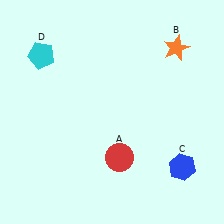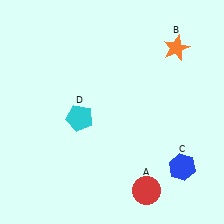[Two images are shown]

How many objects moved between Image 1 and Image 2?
2 objects moved between the two images.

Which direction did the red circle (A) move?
The red circle (A) moved down.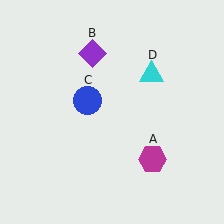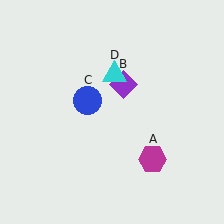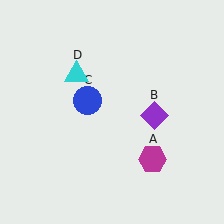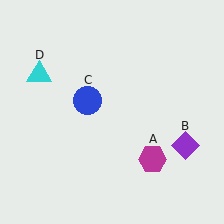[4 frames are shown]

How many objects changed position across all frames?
2 objects changed position: purple diamond (object B), cyan triangle (object D).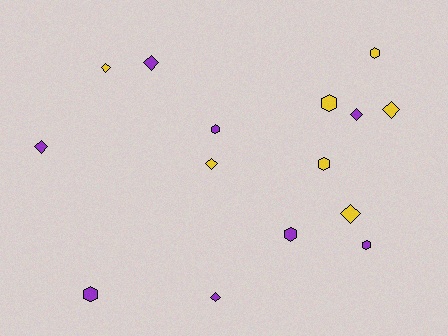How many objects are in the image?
There are 15 objects.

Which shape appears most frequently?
Diamond, with 8 objects.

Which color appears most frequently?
Purple, with 8 objects.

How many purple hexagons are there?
There are 4 purple hexagons.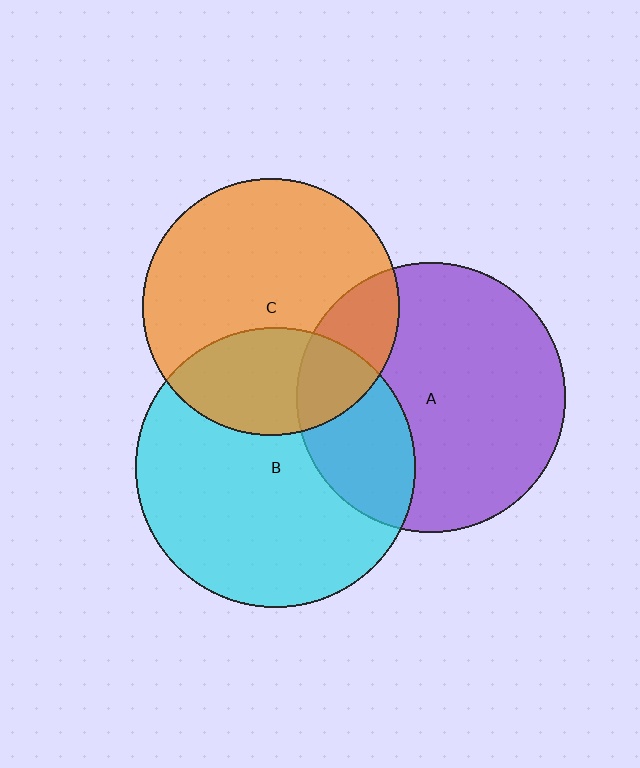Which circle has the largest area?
Circle B (cyan).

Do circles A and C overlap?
Yes.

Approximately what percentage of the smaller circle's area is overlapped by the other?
Approximately 20%.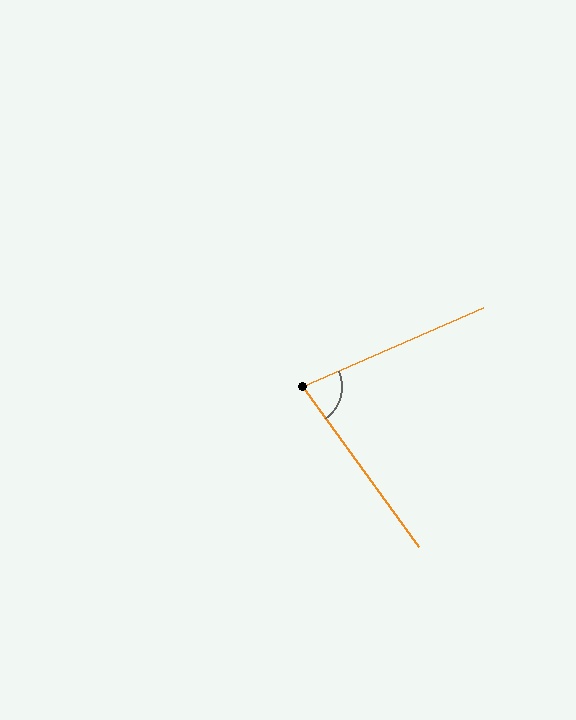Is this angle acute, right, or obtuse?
It is acute.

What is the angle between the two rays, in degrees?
Approximately 78 degrees.